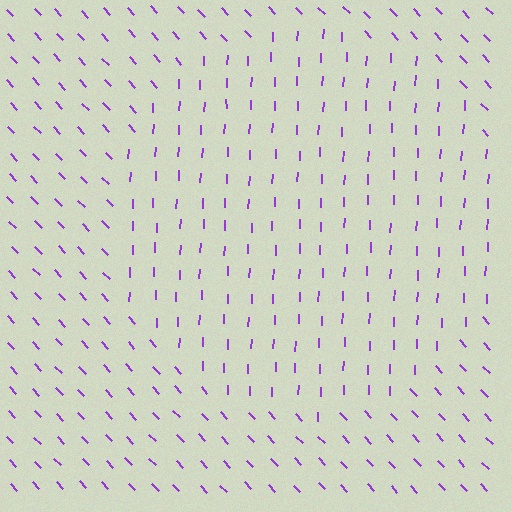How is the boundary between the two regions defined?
The boundary is defined purely by a change in line orientation (approximately 45 degrees difference). All lines are the same color and thickness.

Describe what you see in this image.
The image is filled with small purple line segments. A circle region in the image has lines oriented differently from the surrounding lines, creating a visible texture boundary.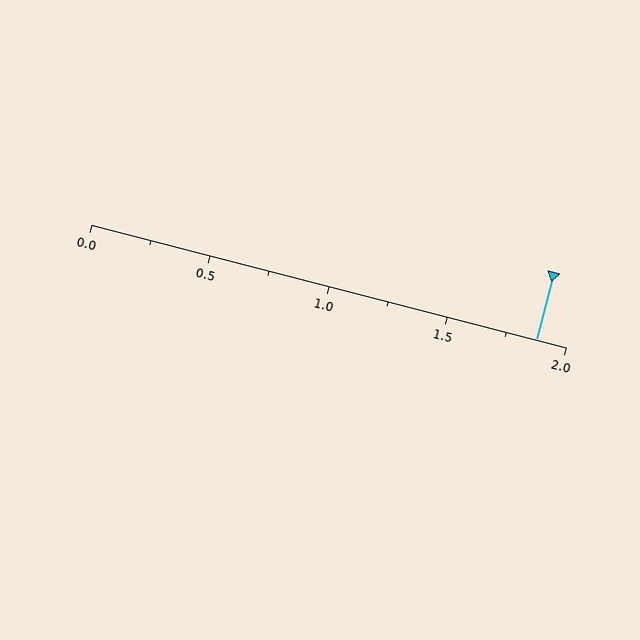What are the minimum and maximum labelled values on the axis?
The axis runs from 0.0 to 2.0.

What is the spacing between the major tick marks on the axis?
The major ticks are spaced 0.5 apart.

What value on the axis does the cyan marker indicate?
The marker indicates approximately 1.88.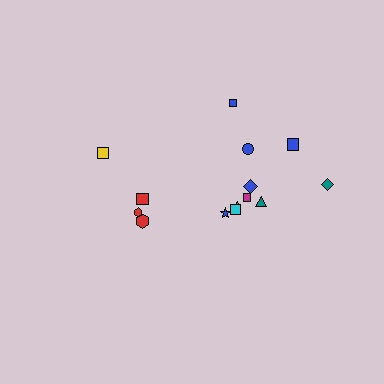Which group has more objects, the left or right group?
The right group.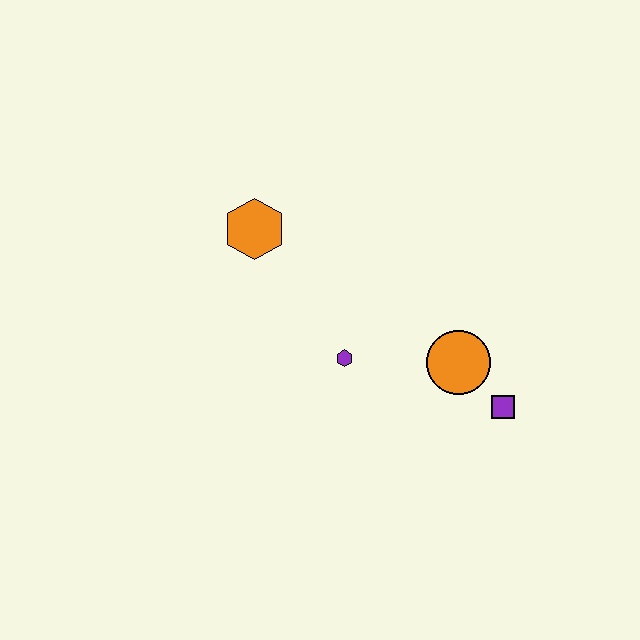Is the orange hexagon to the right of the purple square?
No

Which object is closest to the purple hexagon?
The orange circle is closest to the purple hexagon.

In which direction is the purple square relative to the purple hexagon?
The purple square is to the right of the purple hexagon.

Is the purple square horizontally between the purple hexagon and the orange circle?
No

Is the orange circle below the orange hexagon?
Yes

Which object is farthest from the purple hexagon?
The purple square is farthest from the purple hexagon.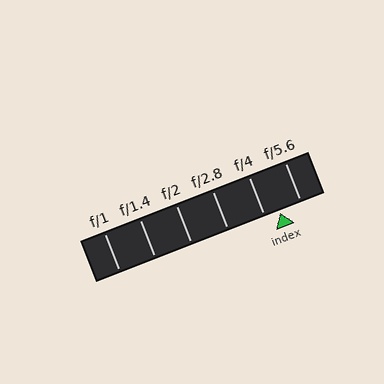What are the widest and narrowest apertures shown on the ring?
The widest aperture shown is f/1 and the narrowest is f/5.6.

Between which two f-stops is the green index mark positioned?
The index mark is between f/4 and f/5.6.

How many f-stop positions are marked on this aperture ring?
There are 6 f-stop positions marked.